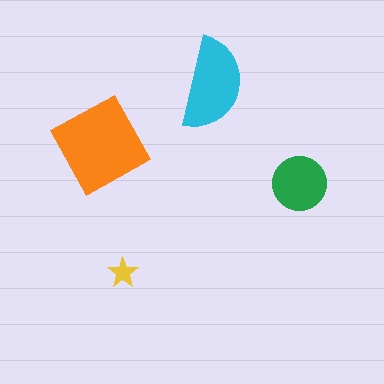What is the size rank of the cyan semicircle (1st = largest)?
2nd.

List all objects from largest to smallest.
The orange diamond, the cyan semicircle, the green circle, the yellow star.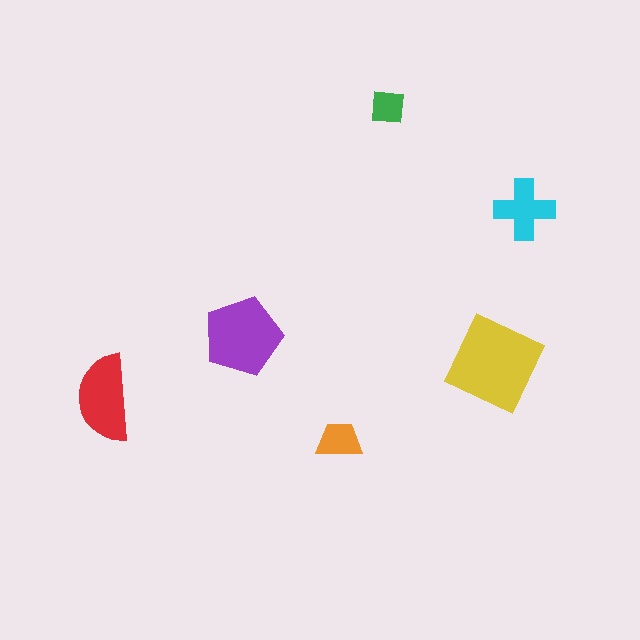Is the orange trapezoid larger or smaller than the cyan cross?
Smaller.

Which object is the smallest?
The green square.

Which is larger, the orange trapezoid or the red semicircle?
The red semicircle.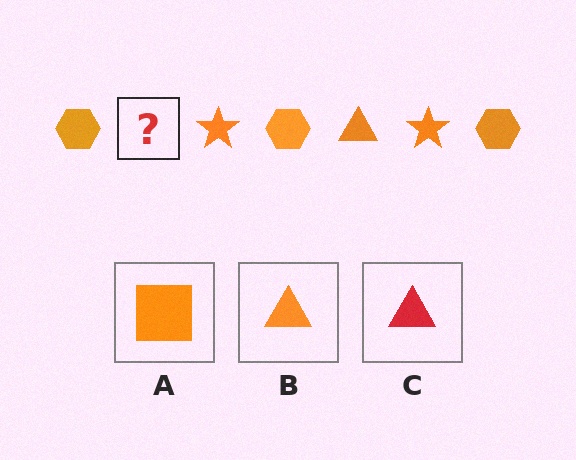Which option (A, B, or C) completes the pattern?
B.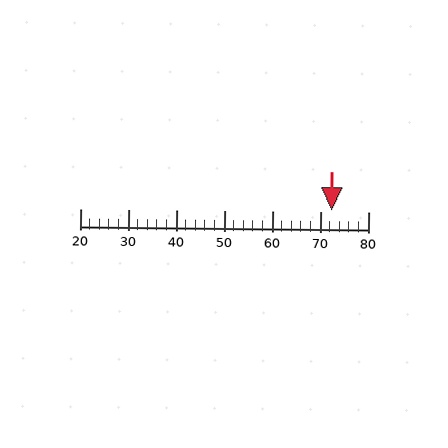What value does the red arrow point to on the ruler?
The red arrow points to approximately 72.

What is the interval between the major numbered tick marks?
The major tick marks are spaced 10 units apart.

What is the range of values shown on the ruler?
The ruler shows values from 20 to 80.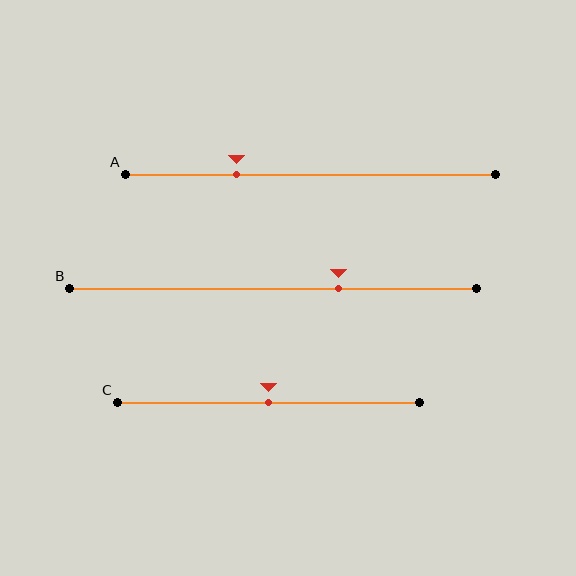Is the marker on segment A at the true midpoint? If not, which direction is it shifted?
No, the marker on segment A is shifted to the left by about 20% of the segment length.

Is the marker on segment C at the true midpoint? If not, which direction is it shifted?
Yes, the marker on segment C is at the true midpoint.